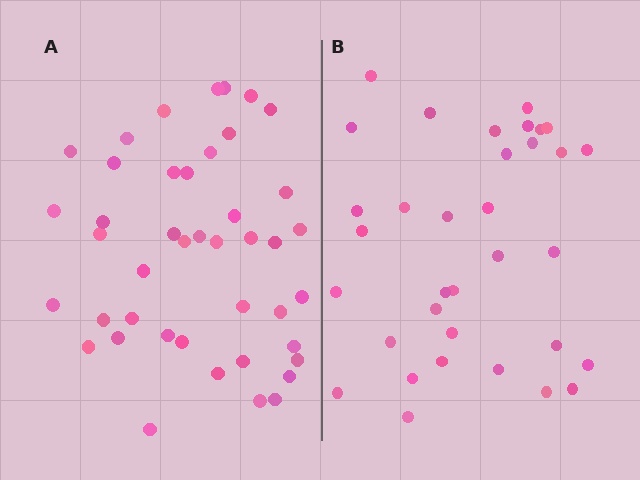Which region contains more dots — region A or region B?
Region A (the left region) has more dots.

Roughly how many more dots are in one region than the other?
Region A has roughly 8 or so more dots than region B.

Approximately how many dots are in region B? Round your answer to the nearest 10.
About 30 dots. (The exact count is 34, which rounds to 30.)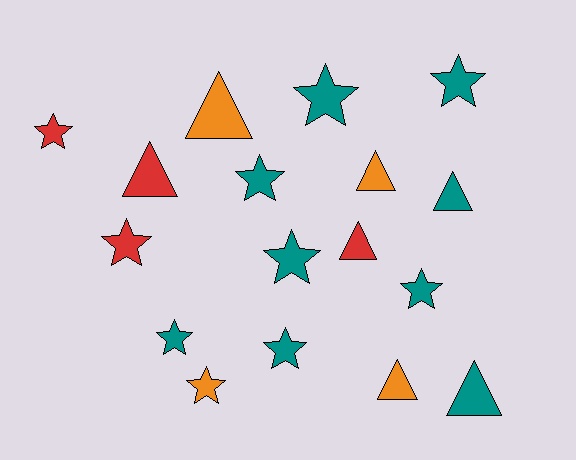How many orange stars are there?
There is 1 orange star.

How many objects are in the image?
There are 17 objects.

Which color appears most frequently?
Teal, with 9 objects.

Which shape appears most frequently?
Star, with 10 objects.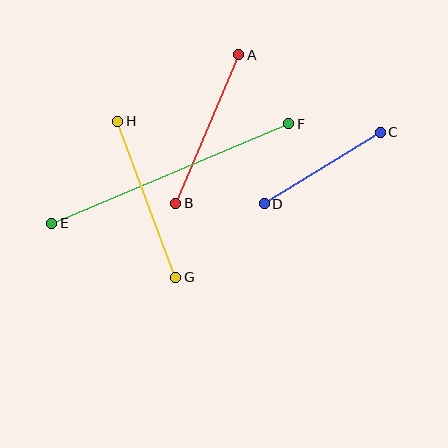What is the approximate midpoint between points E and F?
The midpoint is at approximately (170, 173) pixels.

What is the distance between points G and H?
The distance is approximately 166 pixels.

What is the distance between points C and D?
The distance is approximately 136 pixels.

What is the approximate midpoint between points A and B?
The midpoint is at approximately (207, 129) pixels.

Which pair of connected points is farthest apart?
Points E and F are farthest apart.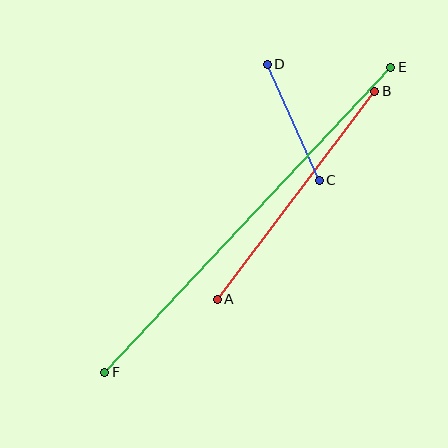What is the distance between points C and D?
The distance is approximately 127 pixels.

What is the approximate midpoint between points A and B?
The midpoint is at approximately (296, 195) pixels.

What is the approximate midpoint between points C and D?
The midpoint is at approximately (293, 122) pixels.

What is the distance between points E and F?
The distance is approximately 418 pixels.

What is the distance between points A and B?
The distance is approximately 260 pixels.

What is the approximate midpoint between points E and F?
The midpoint is at approximately (248, 220) pixels.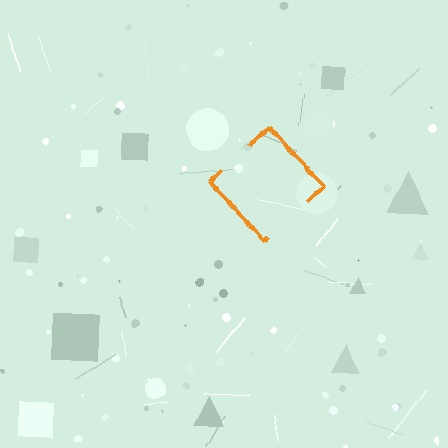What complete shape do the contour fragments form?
The contour fragments form a diamond.